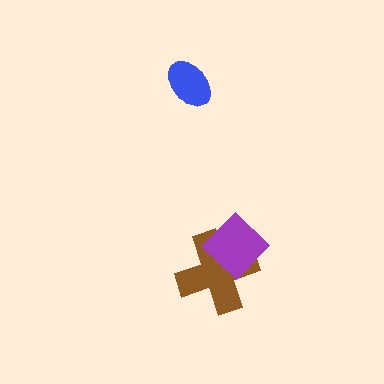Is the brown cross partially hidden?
Yes, it is partially covered by another shape.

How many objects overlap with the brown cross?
1 object overlaps with the brown cross.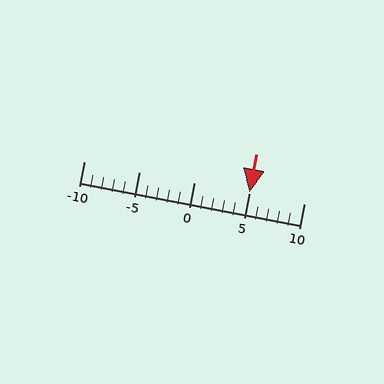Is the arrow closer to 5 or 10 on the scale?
The arrow is closer to 5.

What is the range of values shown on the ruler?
The ruler shows values from -10 to 10.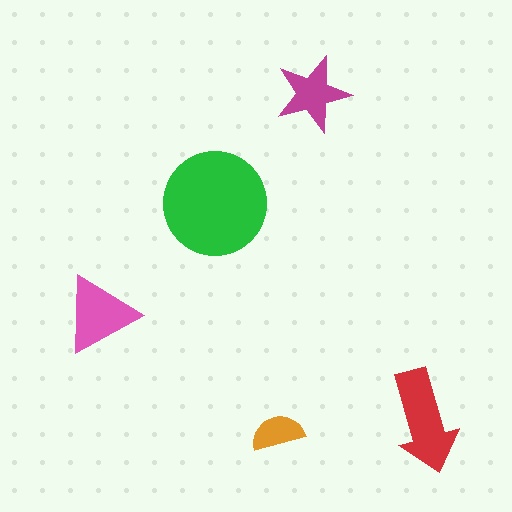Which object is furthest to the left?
The pink triangle is leftmost.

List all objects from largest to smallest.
The green circle, the red arrow, the pink triangle, the magenta star, the orange semicircle.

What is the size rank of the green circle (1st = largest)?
1st.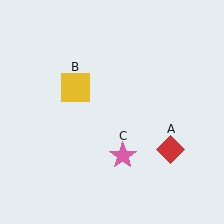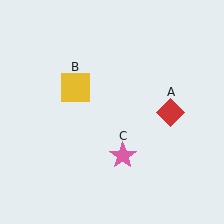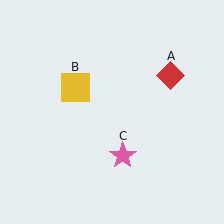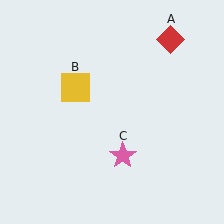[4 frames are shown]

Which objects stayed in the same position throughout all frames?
Yellow square (object B) and pink star (object C) remained stationary.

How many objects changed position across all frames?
1 object changed position: red diamond (object A).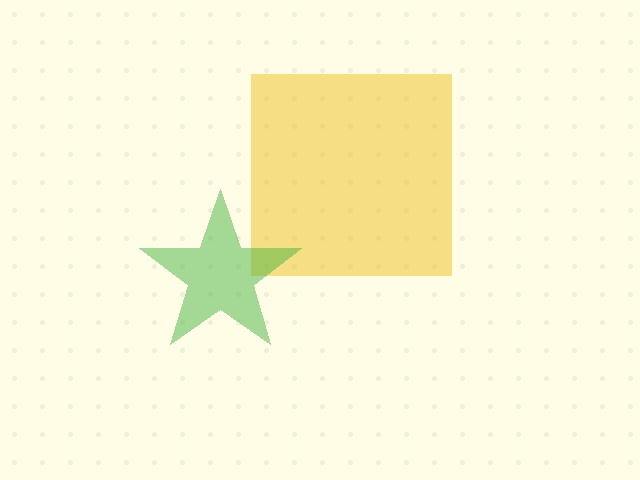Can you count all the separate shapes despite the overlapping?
Yes, there are 2 separate shapes.